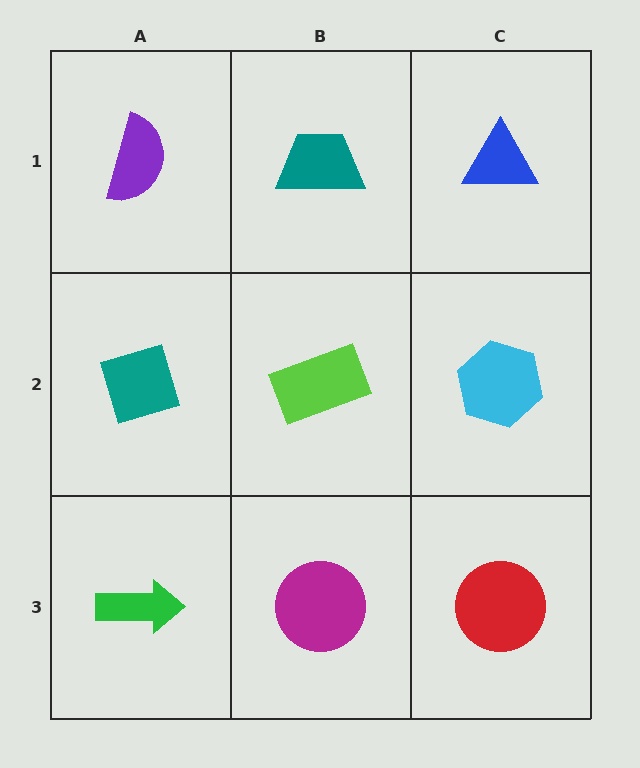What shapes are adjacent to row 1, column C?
A cyan hexagon (row 2, column C), a teal trapezoid (row 1, column B).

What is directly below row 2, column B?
A magenta circle.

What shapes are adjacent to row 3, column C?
A cyan hexagon (row 2, column C), a magenta circle (row 3, column B).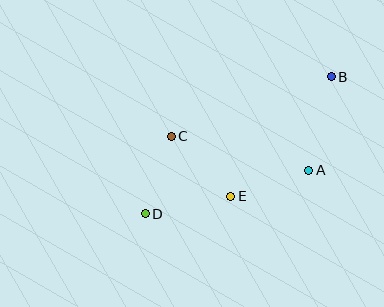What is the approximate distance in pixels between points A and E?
The distance between A and E is approximately 82 pixels.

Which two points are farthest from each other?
Points B and D are farthest from each other.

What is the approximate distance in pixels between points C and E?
The distance between C and E is approximately 85 pixels.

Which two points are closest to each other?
Points C and D are closest to each other.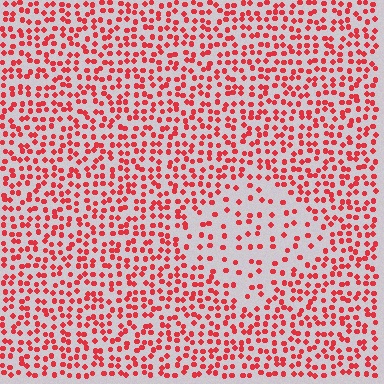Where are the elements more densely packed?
The elements are more densely packed outside the diamond boundary.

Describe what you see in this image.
The image contains small red elements arranged at two different densities. A diamond-shaped region is visible where the elements are less densely packed than the surrounding area.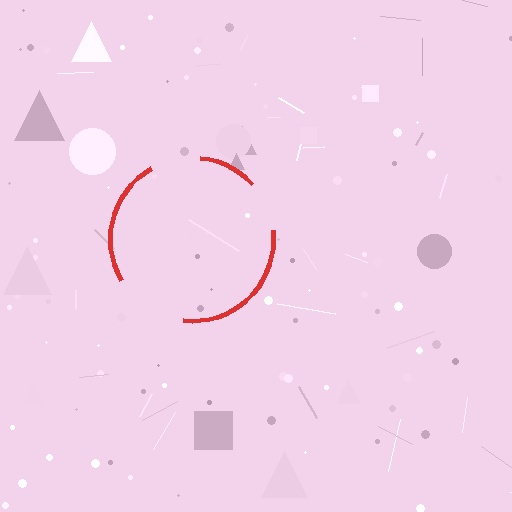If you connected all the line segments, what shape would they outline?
They would outline a circle.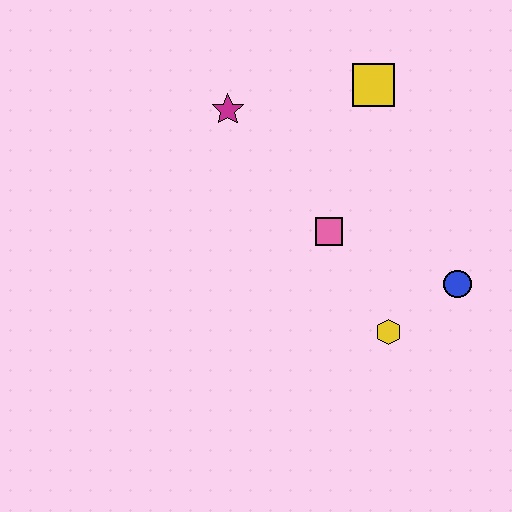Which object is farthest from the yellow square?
The yellow hexagon is farthest from the yellow square.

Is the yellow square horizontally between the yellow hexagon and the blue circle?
No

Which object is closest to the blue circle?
The yellow hexagon is closest to the blue circle.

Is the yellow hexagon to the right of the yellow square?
Yes